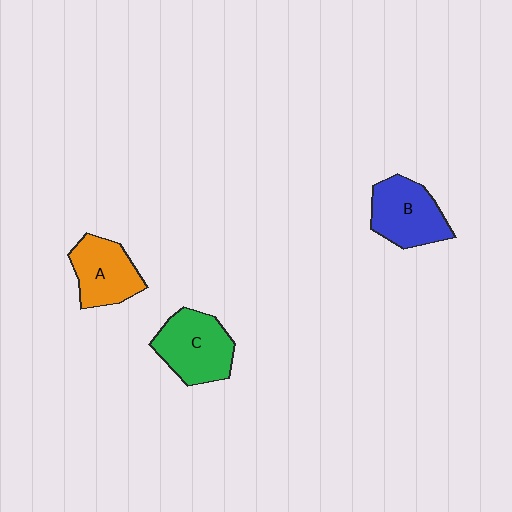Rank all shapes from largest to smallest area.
From largest to smallest: C (green), B (blue), A (orange).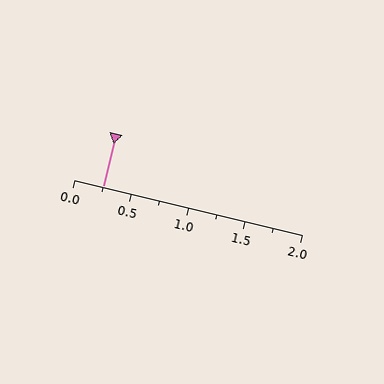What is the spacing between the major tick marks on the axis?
The major ticks are spaced 0.5 apart.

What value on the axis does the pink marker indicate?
The marker indicates approximately 0.25.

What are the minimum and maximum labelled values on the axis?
The axis runs from 0.0 to 2.0.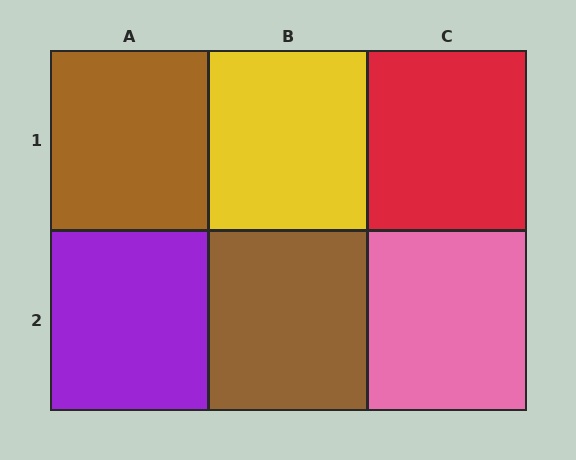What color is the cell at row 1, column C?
Red.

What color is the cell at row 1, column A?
Brown.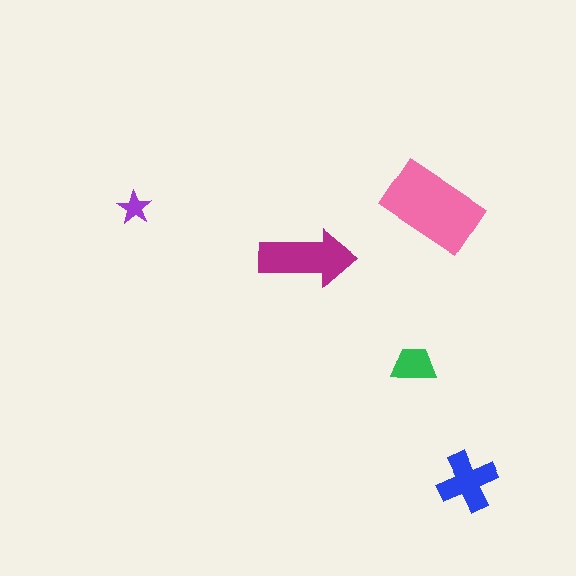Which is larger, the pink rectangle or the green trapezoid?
The pink rectangle.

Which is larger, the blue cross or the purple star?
The blue cross.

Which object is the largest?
The pink rectangle.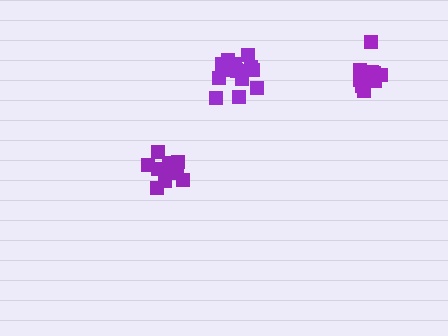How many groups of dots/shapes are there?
There are 3 groups.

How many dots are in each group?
Group 1: 15 dots, Group 2: 12 dots, Group 3: 14 dots (41 total).